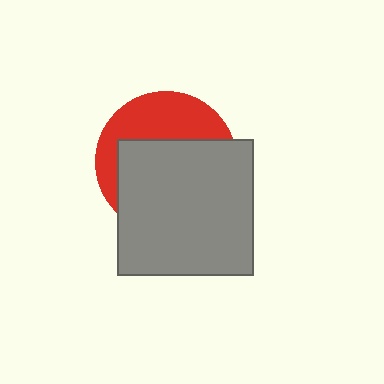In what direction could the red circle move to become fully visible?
The red circle could move up. That would shift it out from behind the gray square entirely.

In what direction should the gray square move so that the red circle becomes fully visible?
The gray square should move down. That is the shortest direction to clear the overlap and leave the red circle fully visible.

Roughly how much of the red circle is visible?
A small part of it is visible (roughly 38%).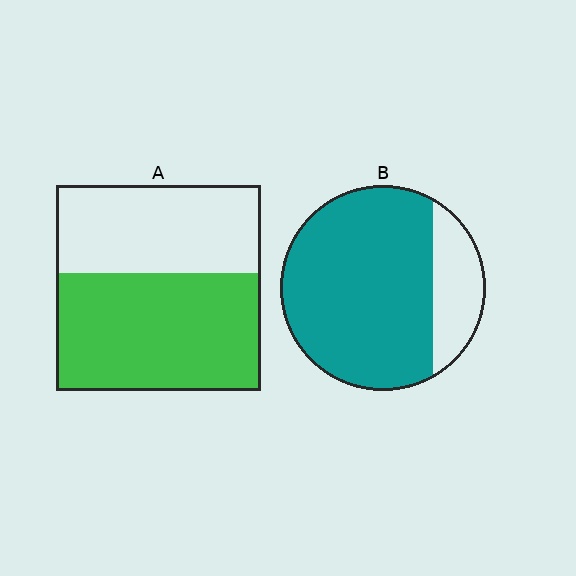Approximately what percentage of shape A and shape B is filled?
A is approximately 55% and B is approximately 80%.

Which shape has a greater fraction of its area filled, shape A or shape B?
Shape B.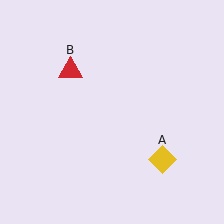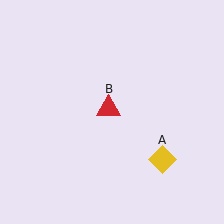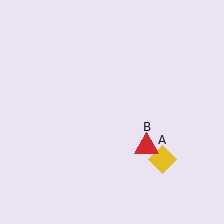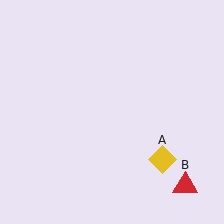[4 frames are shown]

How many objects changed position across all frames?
1 object changed position: red triangle (object B).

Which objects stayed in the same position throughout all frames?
Yellow diamond (object A) remained stationary.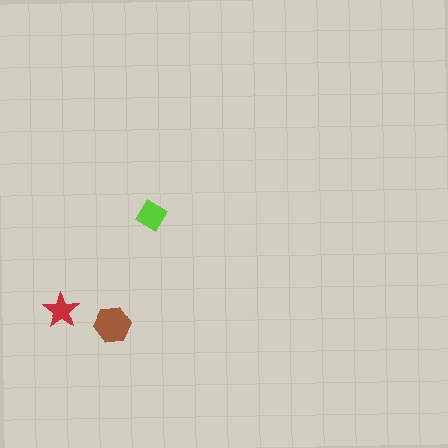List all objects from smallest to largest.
The red star, the lime diamond, the brown hexagon.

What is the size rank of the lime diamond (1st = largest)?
2nd.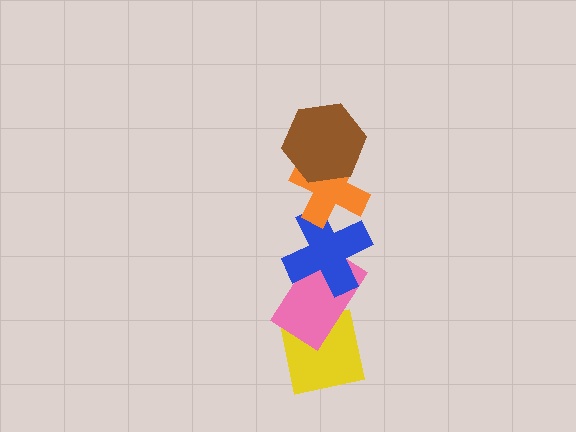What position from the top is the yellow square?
The yellow square is 5th from the top.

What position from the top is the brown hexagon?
The brown hexagon is 1st from the top.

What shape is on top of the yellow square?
The pink rectangle is on top of the yellow square.